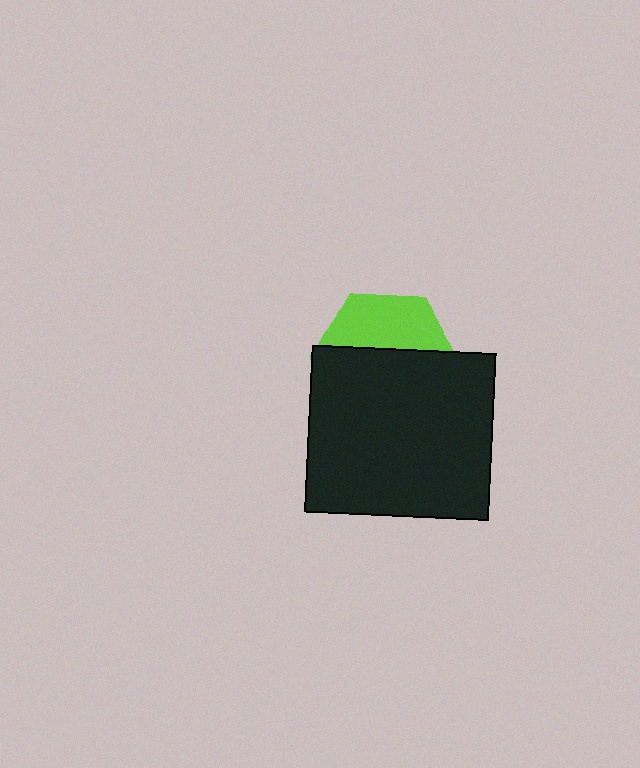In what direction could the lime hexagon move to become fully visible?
The lime hexagon could move up. That would shift it out from behind the black rectangle entirely.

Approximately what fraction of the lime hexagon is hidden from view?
Roughly 62% of the lime hexagon is hidden behind the black rectangle.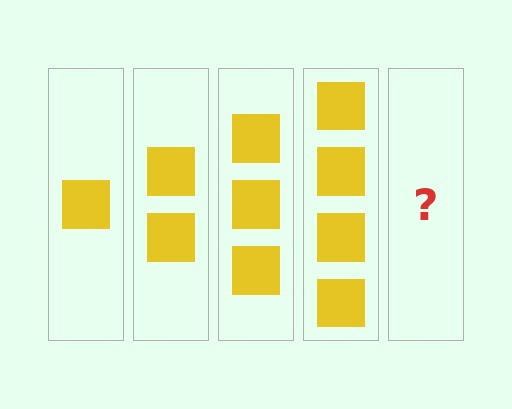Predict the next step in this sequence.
The next step is 5 squares.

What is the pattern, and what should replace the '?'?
The pattern is that each step adds one more square. The '?' should be 5 squares.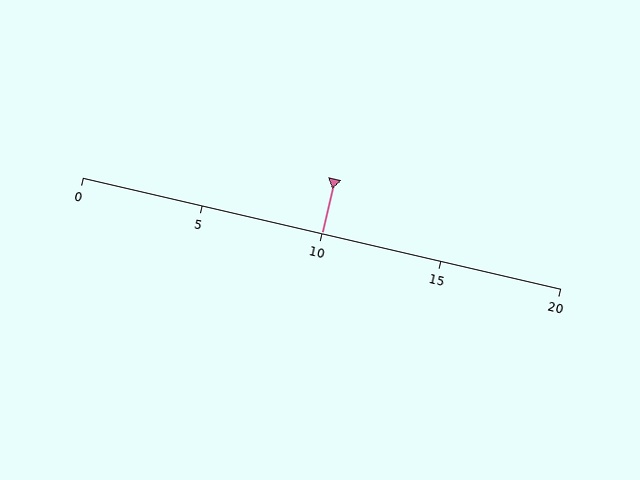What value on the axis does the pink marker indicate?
The marker indicates approximately 10.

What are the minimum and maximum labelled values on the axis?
The axis runs from 0 to 20.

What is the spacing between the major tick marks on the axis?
The major ticks are spaced 5 apart.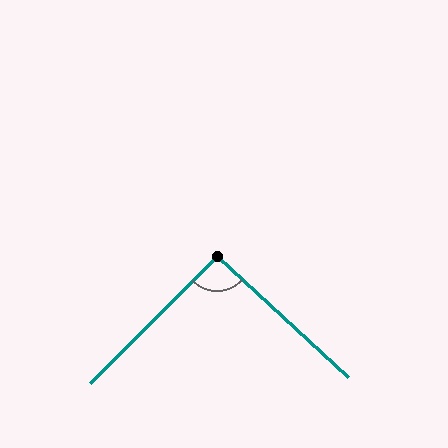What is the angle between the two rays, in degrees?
Approximately 93 degrees.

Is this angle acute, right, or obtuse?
It is approximately a right angle.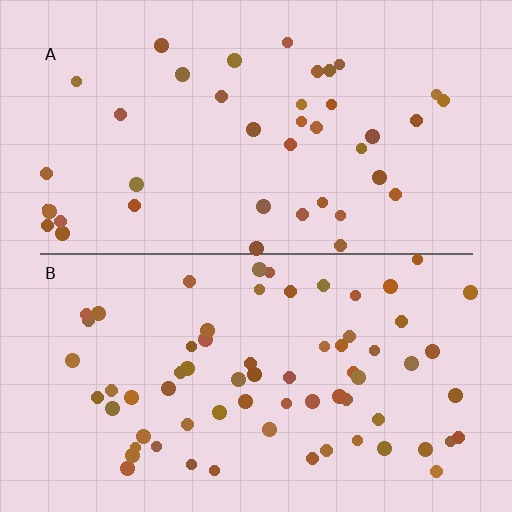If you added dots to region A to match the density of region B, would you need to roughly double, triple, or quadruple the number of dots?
Approximately double.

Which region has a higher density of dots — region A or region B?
B (the bottom).